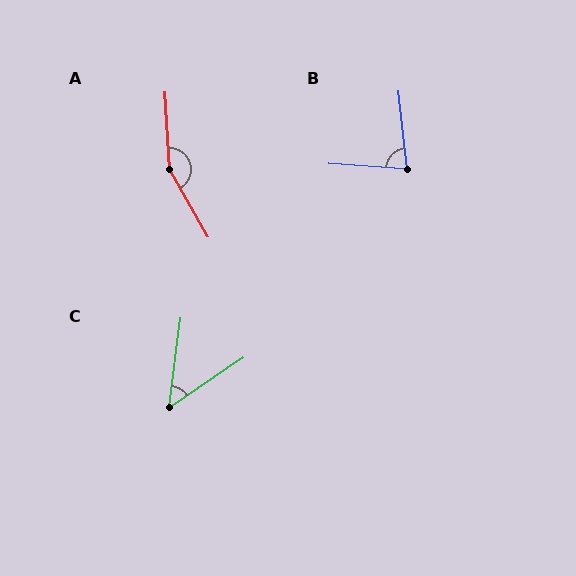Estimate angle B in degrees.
Approximately 80 degrees.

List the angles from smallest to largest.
C (49°), B (80°), A (153°).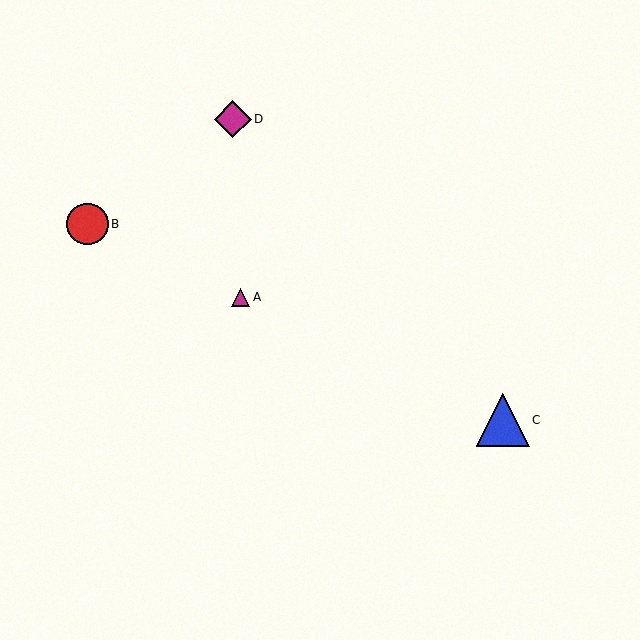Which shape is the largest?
The blue triangle (labeled C) is the largest.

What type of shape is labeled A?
Shape A is a magenta triangle.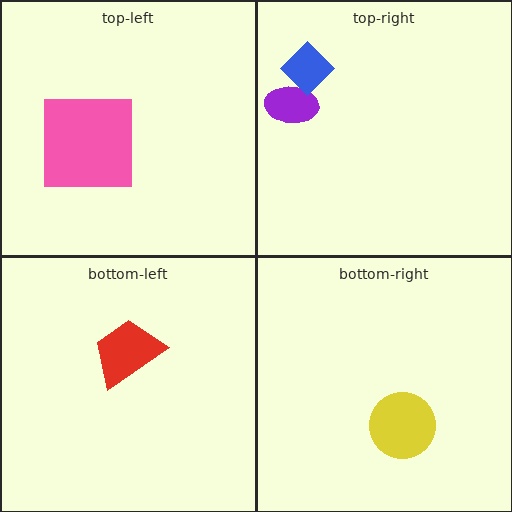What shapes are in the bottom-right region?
The yellow circle.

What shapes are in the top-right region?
The purple ellipse, the blue diamond.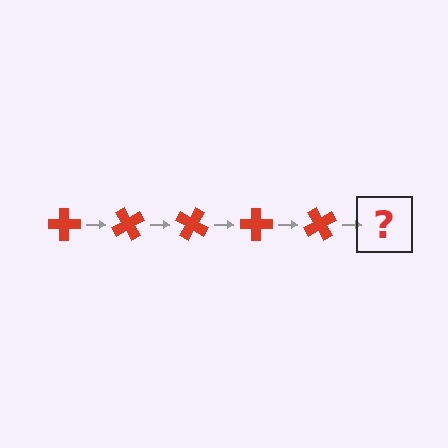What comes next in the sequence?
The next element should be a red cross rotated 300 degrees.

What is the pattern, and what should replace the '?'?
The pattern is that the cross rotates 60 degrees each step. The '?' should be a red cross rotated 300 degrees.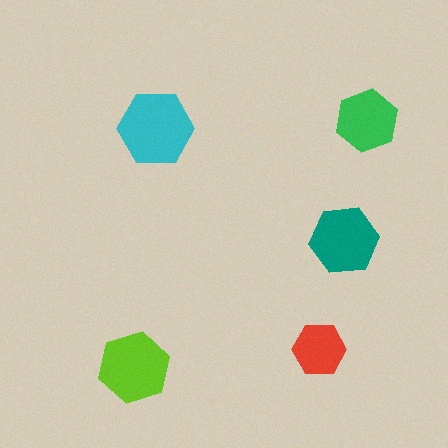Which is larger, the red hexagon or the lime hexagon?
The lime one.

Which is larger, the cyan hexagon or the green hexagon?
The cyan one.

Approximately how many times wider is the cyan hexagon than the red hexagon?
About 1.5 times wider.